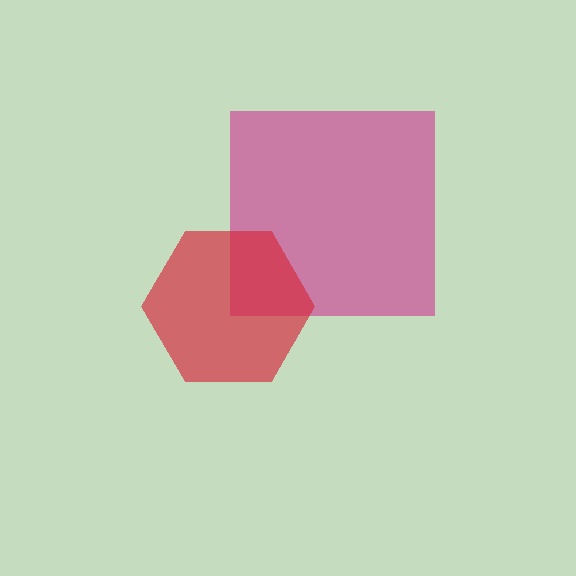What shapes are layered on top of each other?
The layered shapes are: a magenta square, a red hexagon.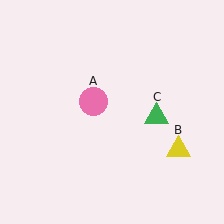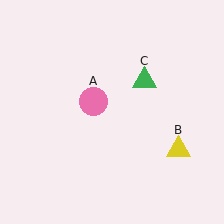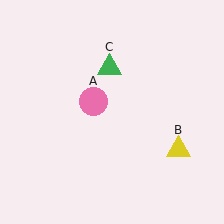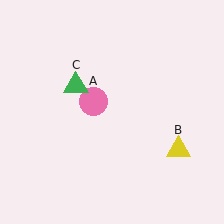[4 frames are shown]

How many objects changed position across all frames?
1 object changed position: green triangle (object C).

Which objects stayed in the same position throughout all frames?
Pink circle (object A) and yellow triangle (object B) remained stationary.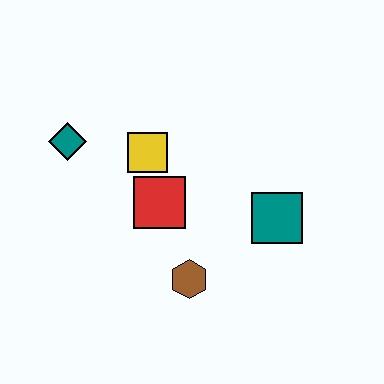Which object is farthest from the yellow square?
The teal square is farthest from the yellow square.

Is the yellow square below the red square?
No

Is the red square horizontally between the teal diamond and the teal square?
Yes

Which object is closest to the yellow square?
The red square is closest to the yellow square.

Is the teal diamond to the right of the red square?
No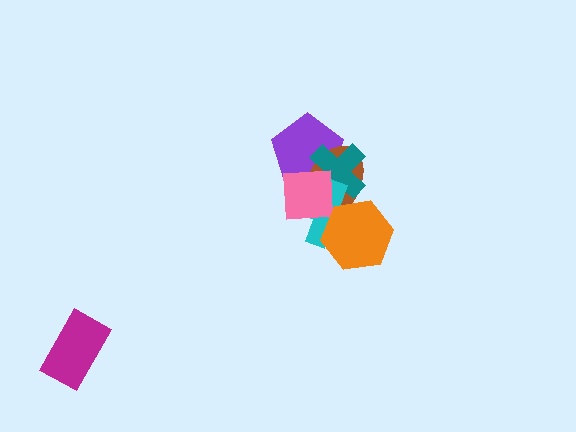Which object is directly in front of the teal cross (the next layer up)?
The cyan cross is directly in front of the teal cross.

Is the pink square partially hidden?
No, no other shape covers it.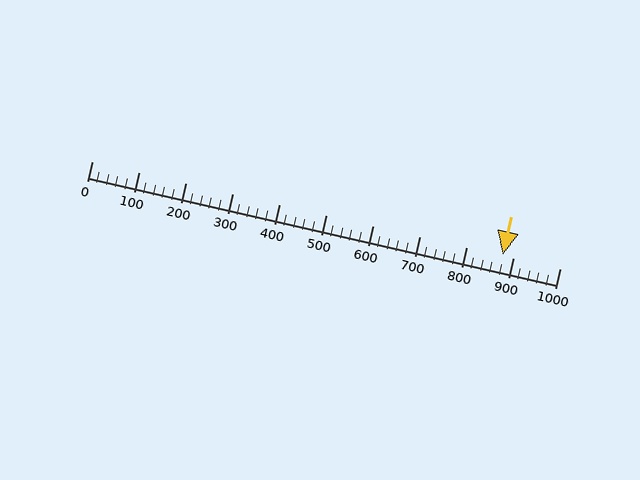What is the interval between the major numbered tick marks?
The major tick marks are spaced 100 units apart.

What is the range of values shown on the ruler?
The ruler shows values from 0 to 1000.